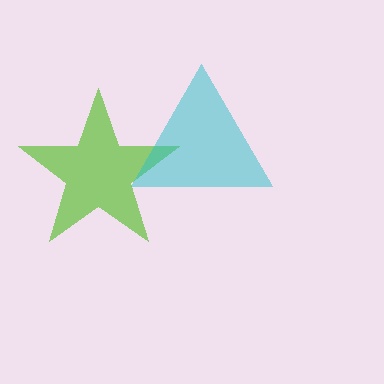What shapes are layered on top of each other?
The layered shapes are: a lime star, a cyan triangle.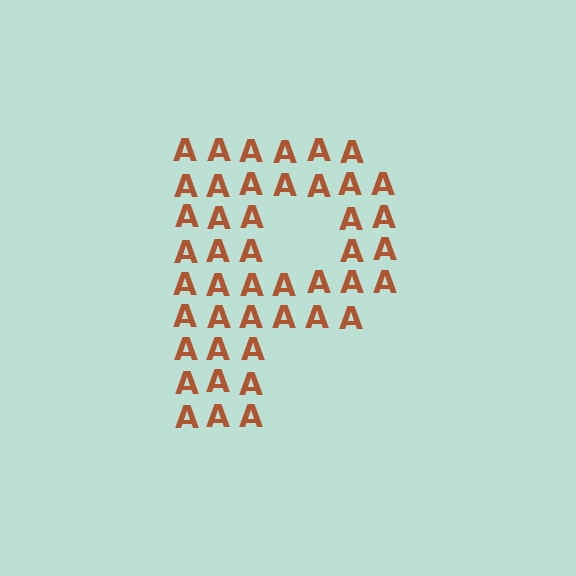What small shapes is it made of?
It is made of small letter A's.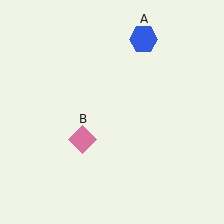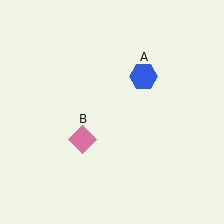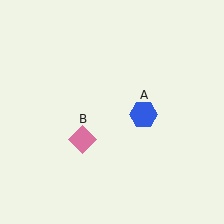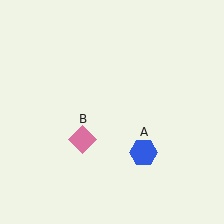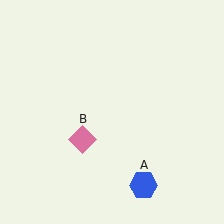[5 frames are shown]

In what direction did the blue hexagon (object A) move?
The blue hexagon (object A) moved down.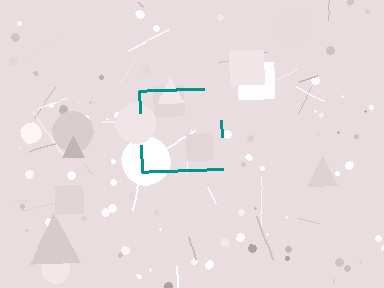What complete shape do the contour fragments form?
The contour fragments form a square.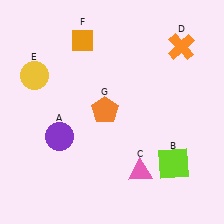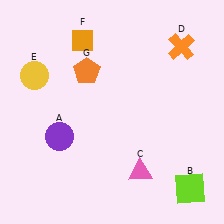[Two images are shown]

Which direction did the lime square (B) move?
The lime square (B) moved down.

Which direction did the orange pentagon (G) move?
The orange pentagon (G) moved up.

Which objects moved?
The objects that moved are: the lime square (B), the orange pentagon (G).